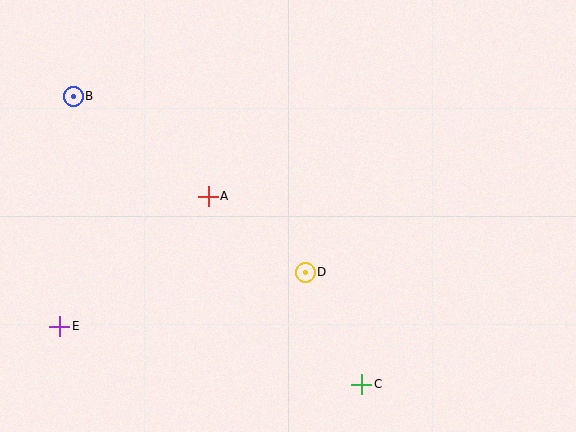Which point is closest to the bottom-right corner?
Point C is closest to the bottom-right corner.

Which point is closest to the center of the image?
Point D at (305, 272) is closest to the center.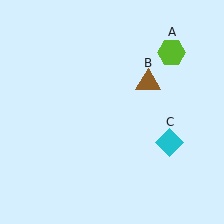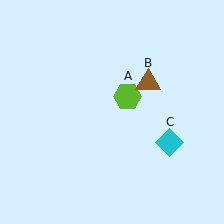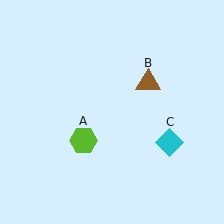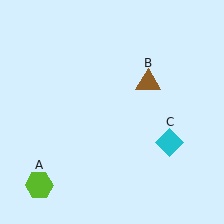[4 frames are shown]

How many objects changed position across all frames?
1 object changed position: lime hexagon (object A).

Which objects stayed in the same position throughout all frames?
Brown triangle (object B) and cyan diamond (object C) remained stationary.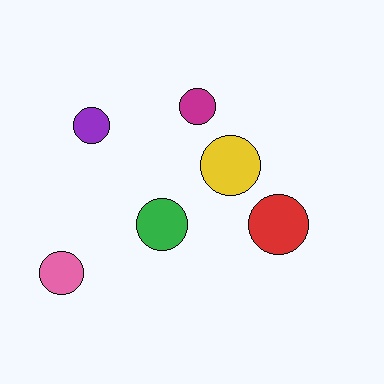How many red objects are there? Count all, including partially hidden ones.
There is 1 red object.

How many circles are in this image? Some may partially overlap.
There are 6 circles.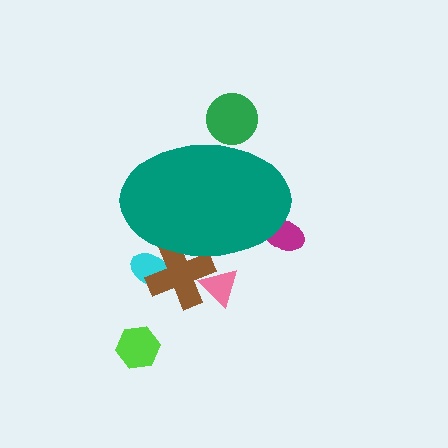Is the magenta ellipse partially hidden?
Yes, the magenta ellipse is partially hidden behind the teal ellipse.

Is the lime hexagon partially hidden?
No, the lime hexagon is fully visible.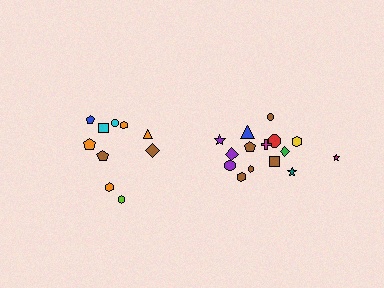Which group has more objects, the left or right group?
The right group.